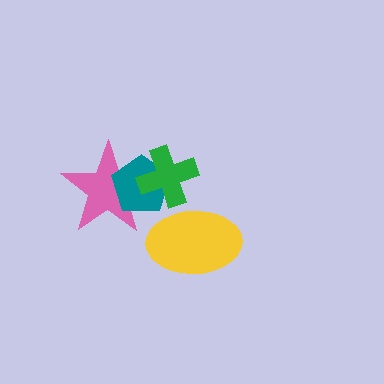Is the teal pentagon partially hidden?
Yes, it is partially covered by another shape.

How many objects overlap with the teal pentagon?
2 objects overlap with the teal pentagon.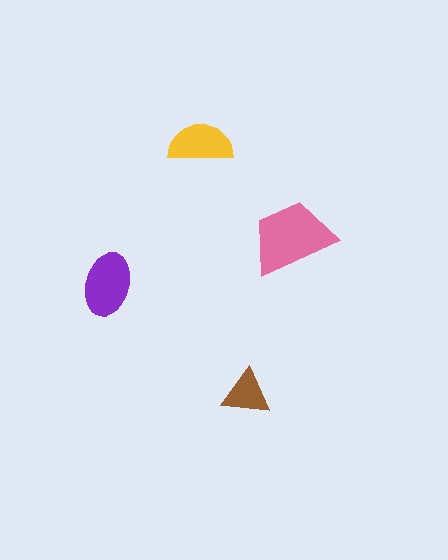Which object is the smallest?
The brown triangle.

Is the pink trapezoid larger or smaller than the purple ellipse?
Larger.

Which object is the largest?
The pink trapezoid.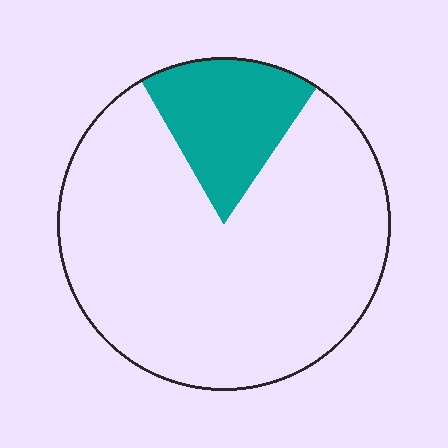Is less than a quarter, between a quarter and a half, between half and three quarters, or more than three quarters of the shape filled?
Less than a quarter.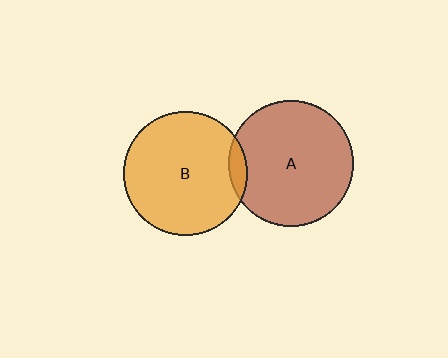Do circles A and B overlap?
Yes.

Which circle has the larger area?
Circle A (brown).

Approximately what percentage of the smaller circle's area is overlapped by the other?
Approximately 5%.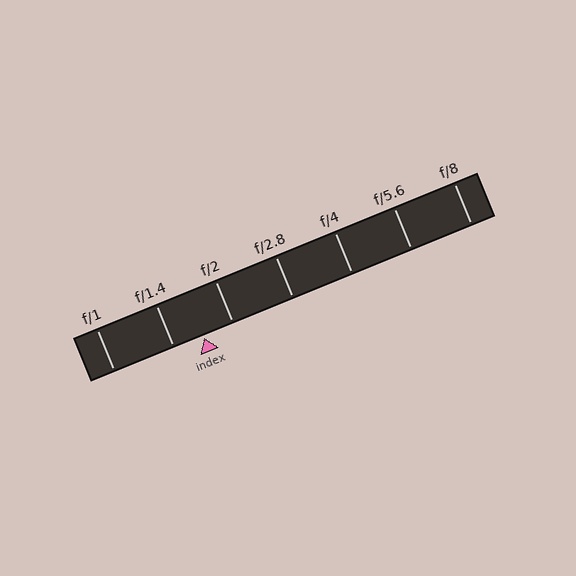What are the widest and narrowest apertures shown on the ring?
The widest aperture shown is f/1 and the narrowest is f/8.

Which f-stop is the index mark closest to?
The index mark is closest to f/1.4.